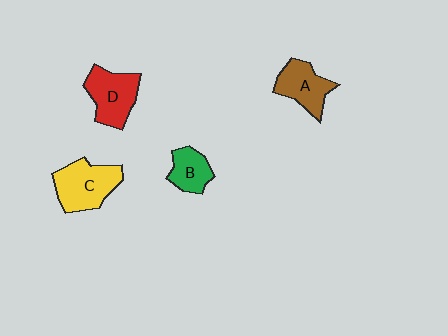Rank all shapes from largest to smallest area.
From largest to smallest: C (yellow), D (red), A (brown), B (green).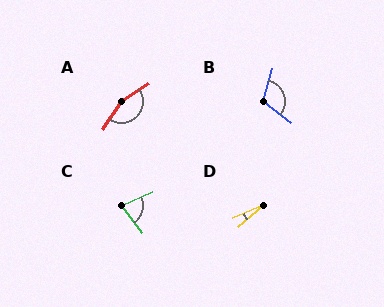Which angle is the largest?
A, at approximately 157 degrees.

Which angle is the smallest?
D, at approximately 18 degrees.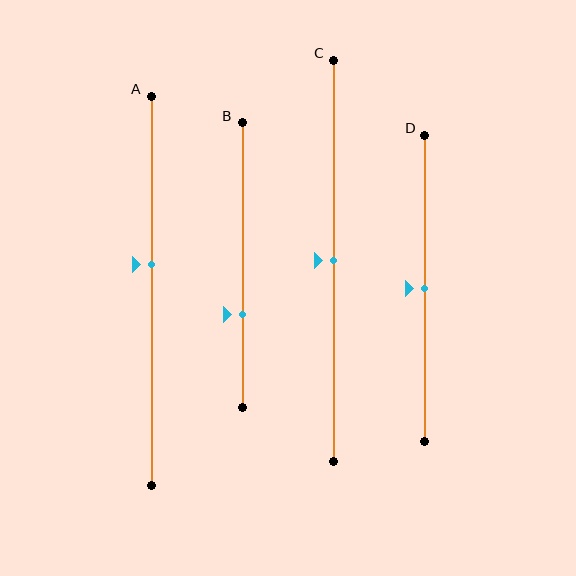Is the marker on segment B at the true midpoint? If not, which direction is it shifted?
No, the marker on segment B is shifted downward by about 17% of the segment length.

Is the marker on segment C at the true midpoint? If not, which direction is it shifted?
Yes, the marker on segment C is at the true midpoint.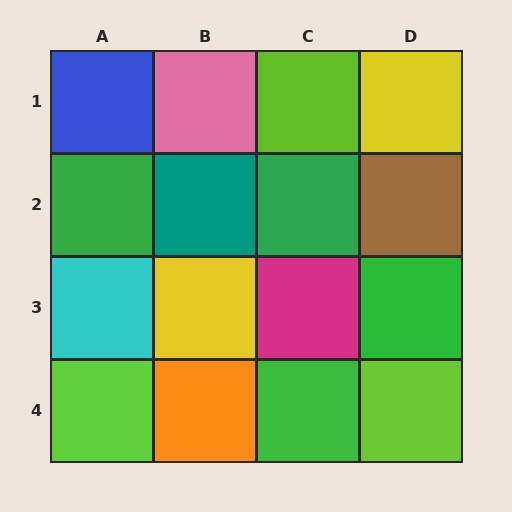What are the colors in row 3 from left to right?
Cyan, yellow, magenta, green.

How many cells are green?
4 cells are green.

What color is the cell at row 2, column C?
Green.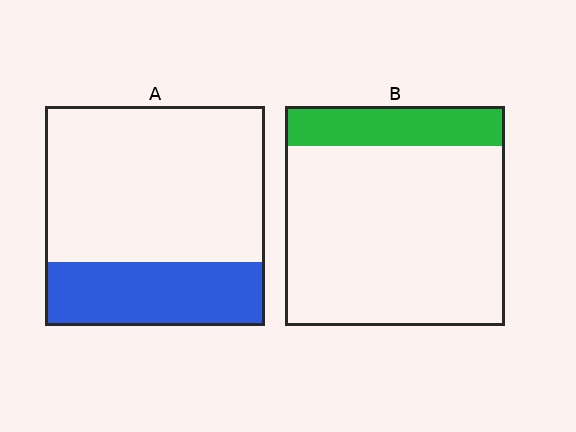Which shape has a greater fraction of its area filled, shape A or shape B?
Shape A.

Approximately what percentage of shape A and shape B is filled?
A is approximately 30% and B is approximately 20%.